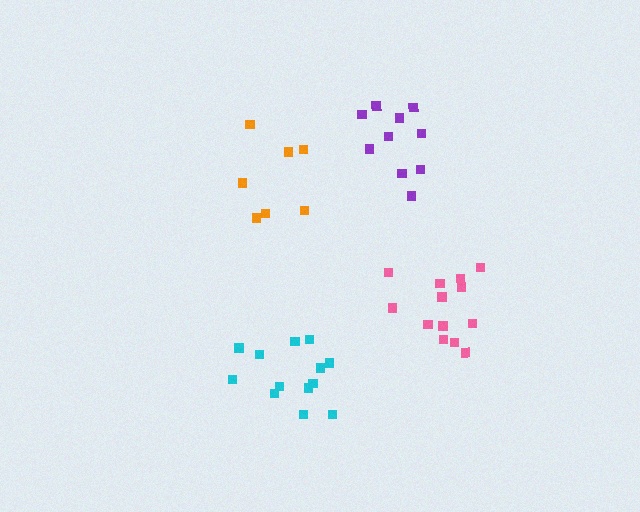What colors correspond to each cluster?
The clusters are colored: orange, pink, purple, cyan.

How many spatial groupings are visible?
There are 4 spatial groupings.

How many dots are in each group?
Group 1: 7 dots, Group 2: 13 dots, Group 3: 10 dots, Group 4: 13 dots (43 total).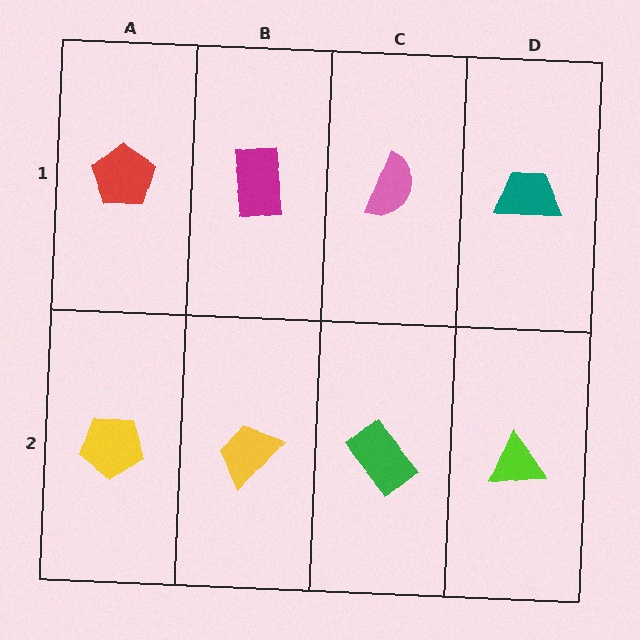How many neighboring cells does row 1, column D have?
2.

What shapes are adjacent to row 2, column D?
A teal trapezoid (row 1, column D), a green rectangle (row 2, column C).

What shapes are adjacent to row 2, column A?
A red pentagon (row 1, column A), a yellow trapezoid (row 2, column B).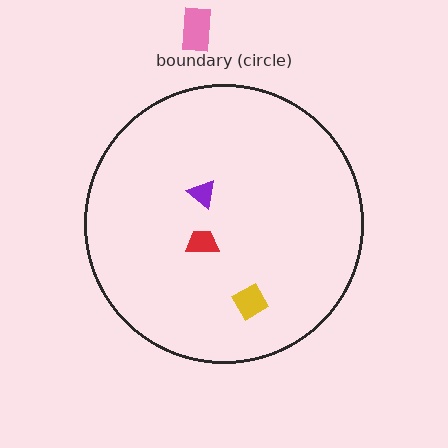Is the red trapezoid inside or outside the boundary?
Inside.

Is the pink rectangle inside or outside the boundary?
Outside.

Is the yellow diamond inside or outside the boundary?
Inside.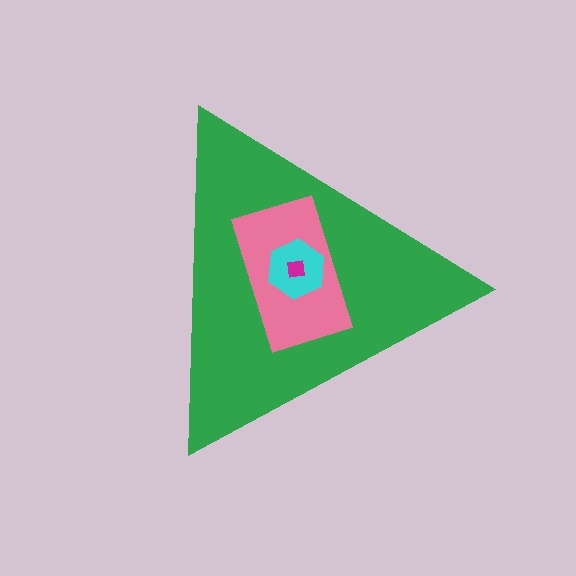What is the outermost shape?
The green triangle.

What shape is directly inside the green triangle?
The pink rectangle.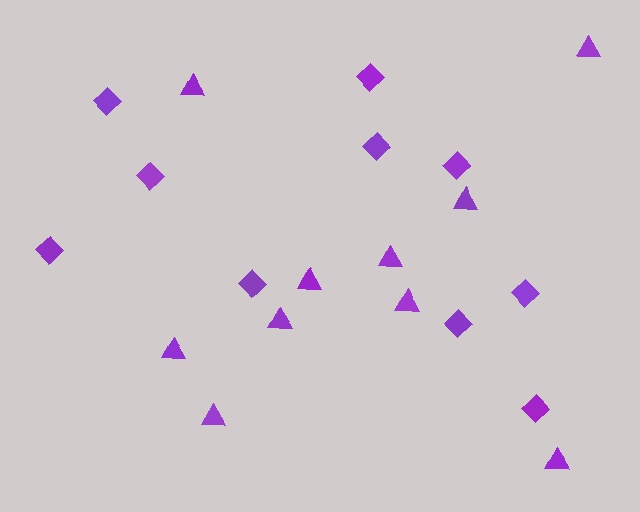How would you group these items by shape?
There are 2 groups: one group of triangles (10) and one group of diamonds (10).